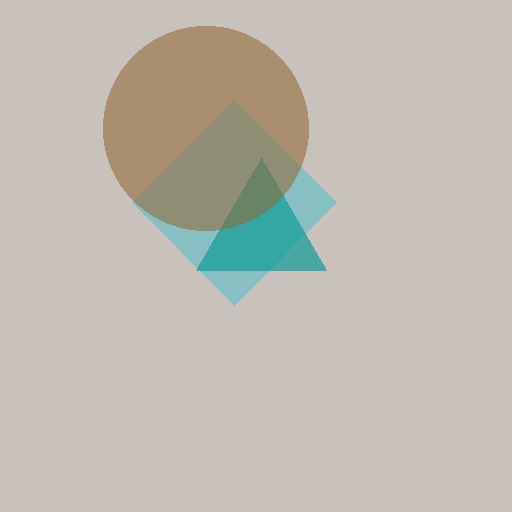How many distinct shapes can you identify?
There are 3 distinct shapes: a cyan diamond, a teal triangle, a brown circle.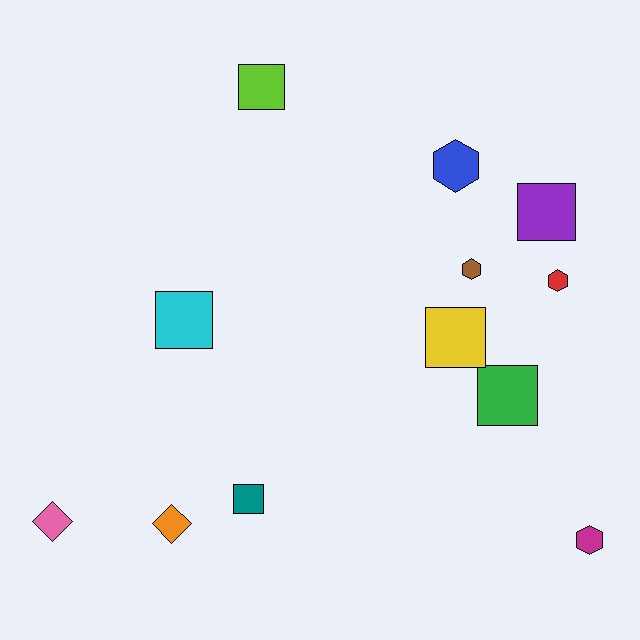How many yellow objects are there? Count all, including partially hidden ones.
There is 1 yellow object.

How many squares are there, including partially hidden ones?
There are 6 squares.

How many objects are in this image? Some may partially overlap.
There are 12 objects.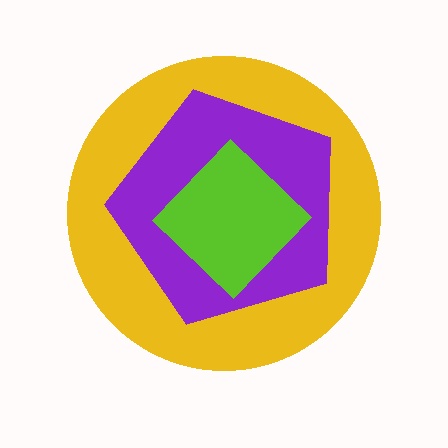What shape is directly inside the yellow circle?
The purple pentagon.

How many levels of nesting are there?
3.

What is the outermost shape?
The yellow circle.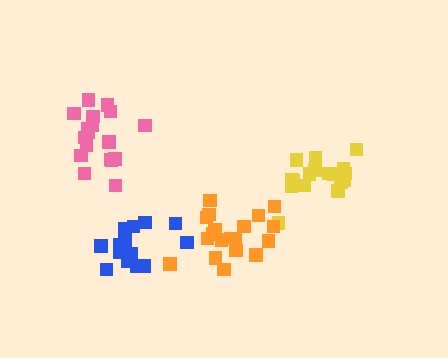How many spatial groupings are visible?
There are 4 spatial groupings.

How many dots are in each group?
Group 1: 18 dots, Group 2: 17 dots, Group 3: 14 dots, Group 4: 19 dots (68 total).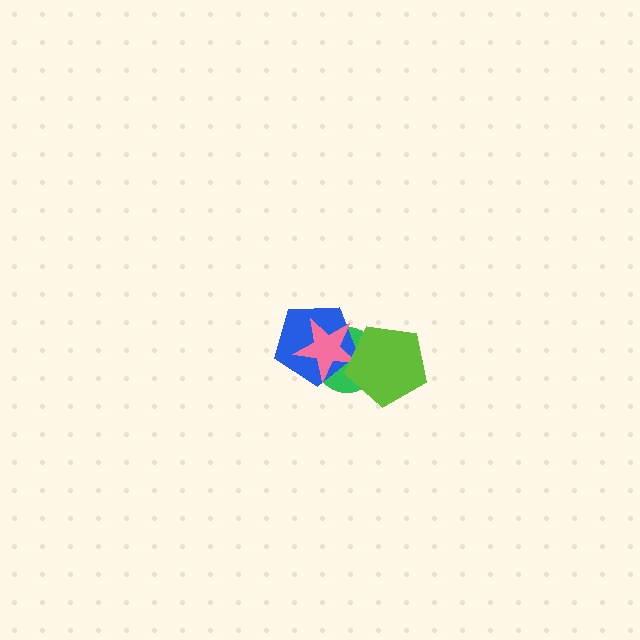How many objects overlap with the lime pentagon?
3 objects overlap with the lime pentagon.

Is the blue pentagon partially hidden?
Yes, it is partially covered by another shape.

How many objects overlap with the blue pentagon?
3 objects overlap with the blue pentagon.